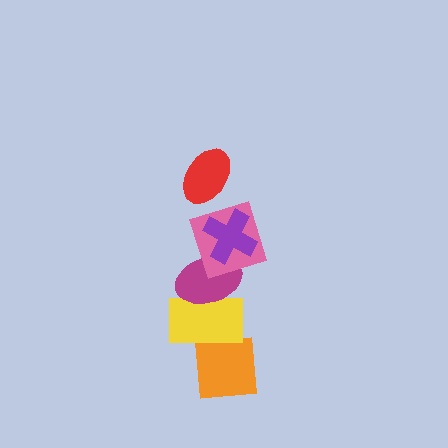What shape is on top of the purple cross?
The red ellipse is on top of the purple cross.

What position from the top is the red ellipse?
The red ellipse is 1st from the top.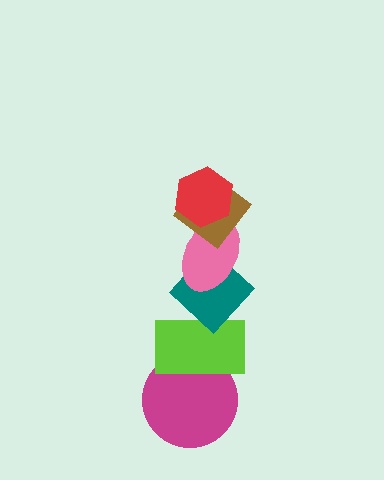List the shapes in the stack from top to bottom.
From top to bottom: the red hexagon, the brown diamond, the pink ellipse, the teal diamond, the lime rectangle, the magenta circle.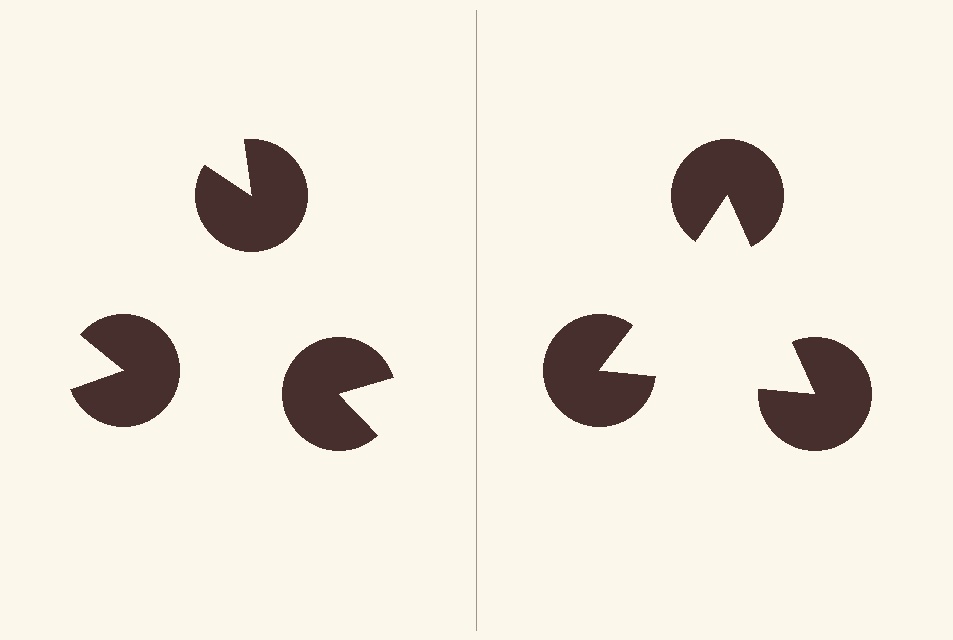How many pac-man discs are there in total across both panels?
6 — 3 on each side.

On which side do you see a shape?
An illusory triangle appears on the right side. On the left side the wedge cuts are rotated, so no coherent shape forms.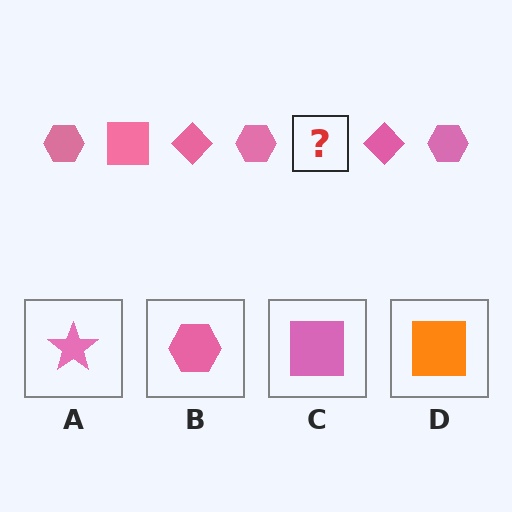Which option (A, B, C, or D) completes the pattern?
C.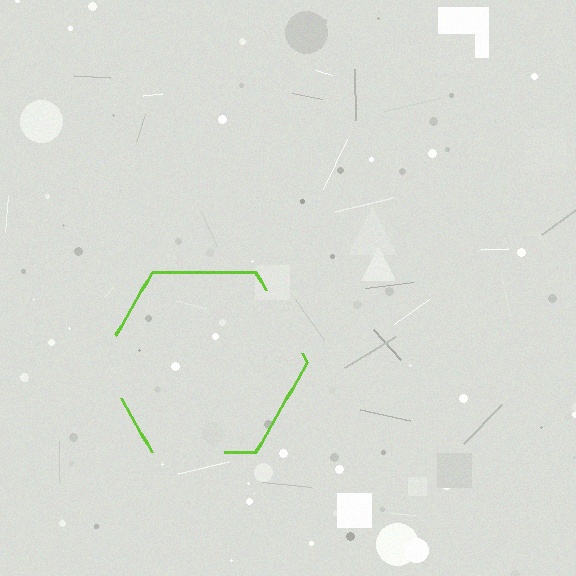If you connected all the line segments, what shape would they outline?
They would outline a hexagon.